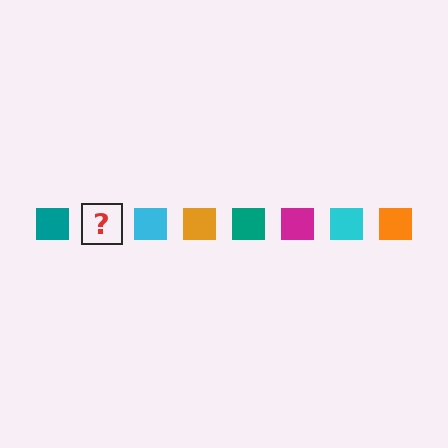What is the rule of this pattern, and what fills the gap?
The rule is that the pattern cycles through teal, magenta, cyan, orange squares. The gap should be filled with a magenta square.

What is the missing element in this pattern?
The missing element is a magenta square.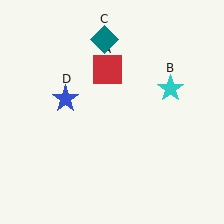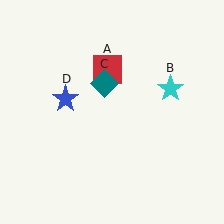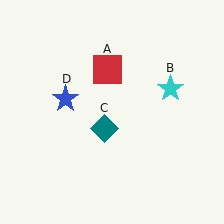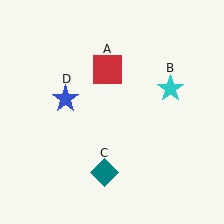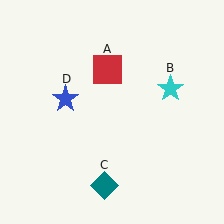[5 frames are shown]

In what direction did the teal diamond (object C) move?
The teal diamond (object C) moved down.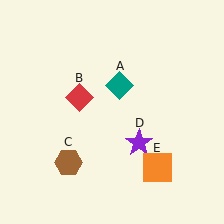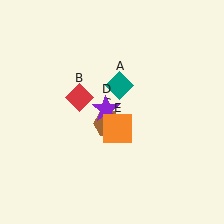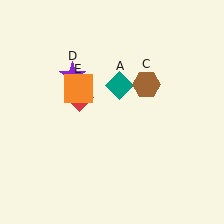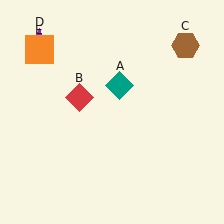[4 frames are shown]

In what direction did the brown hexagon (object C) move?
The brown hexagon (object C) moved up and to the right.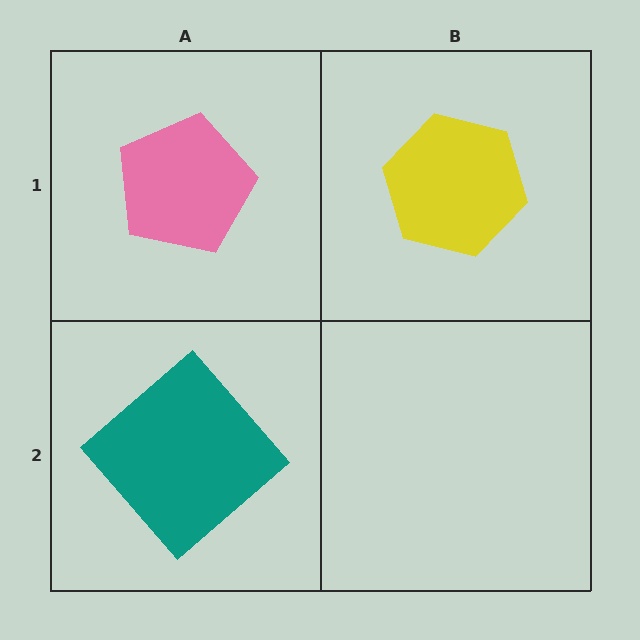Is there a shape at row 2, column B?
No, that cell is empty.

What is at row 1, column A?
A pink pentagon.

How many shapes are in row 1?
2 shapes.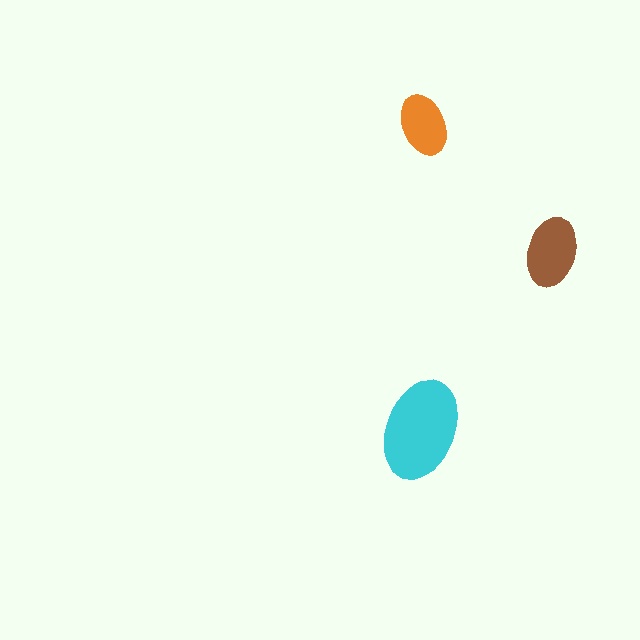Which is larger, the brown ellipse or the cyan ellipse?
The cyan one.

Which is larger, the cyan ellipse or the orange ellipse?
The cyan one.